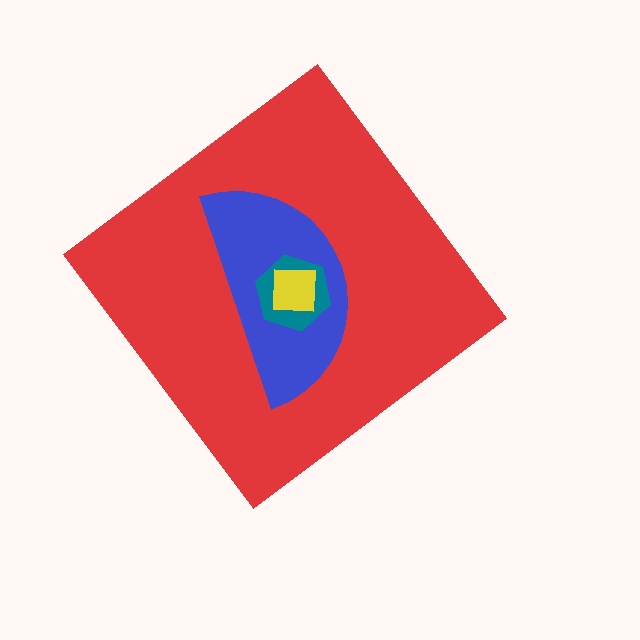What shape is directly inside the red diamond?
The blue semicircle.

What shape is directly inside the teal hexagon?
The yellow square.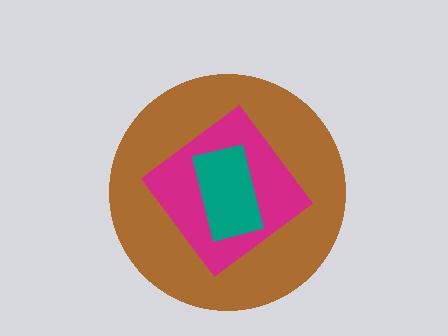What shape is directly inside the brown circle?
The magenta diamond.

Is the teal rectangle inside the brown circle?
Yes.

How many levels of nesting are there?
3.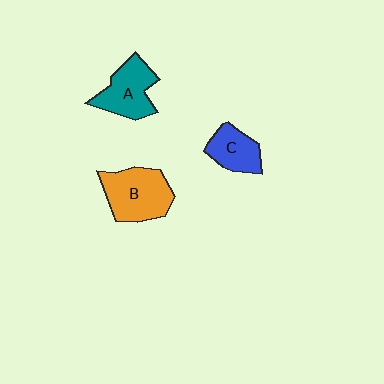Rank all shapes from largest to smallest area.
From largest to smallest: B (orange), A (teal), C (blue).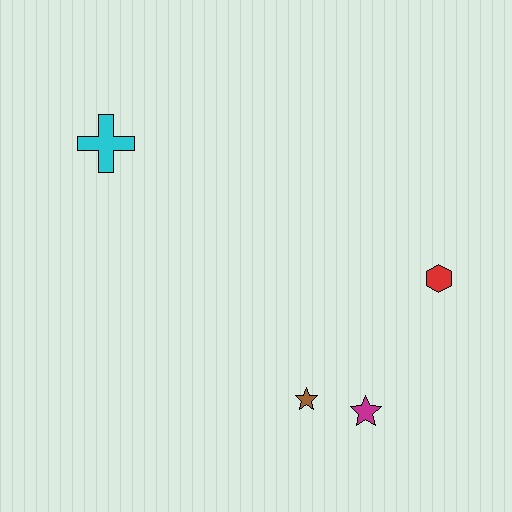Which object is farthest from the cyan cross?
The magenta star is farthest from the cyan cross.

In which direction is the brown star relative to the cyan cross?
The brown star is below the cyan cross.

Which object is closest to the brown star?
The magenta star is closest to the brown star.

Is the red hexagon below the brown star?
No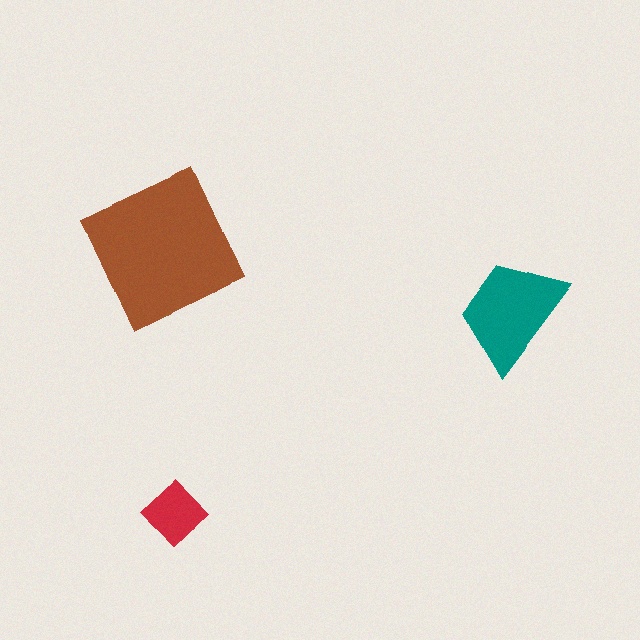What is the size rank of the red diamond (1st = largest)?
3rd.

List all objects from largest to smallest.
The brown square, the teal trapezoid, the red diamond.